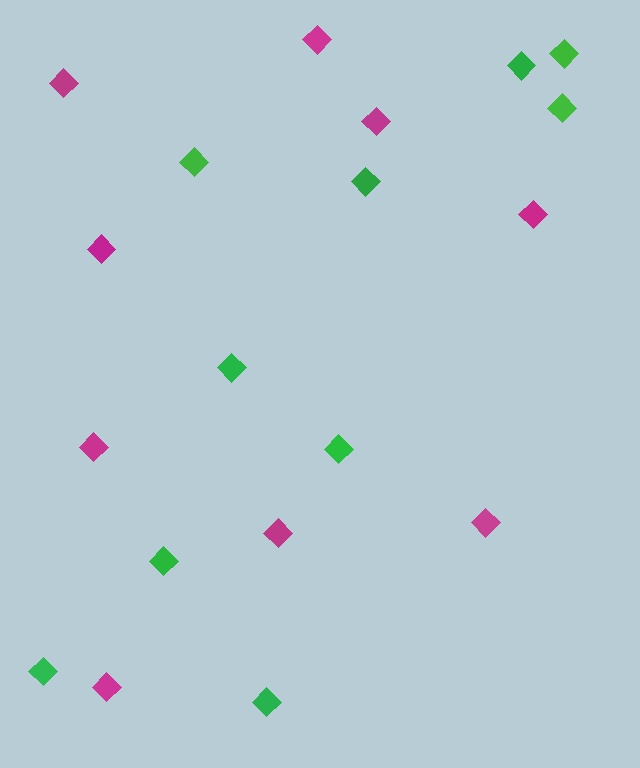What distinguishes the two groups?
There are 2 groups: one group of magenta diamonds (9) and one group of green diamonds (10).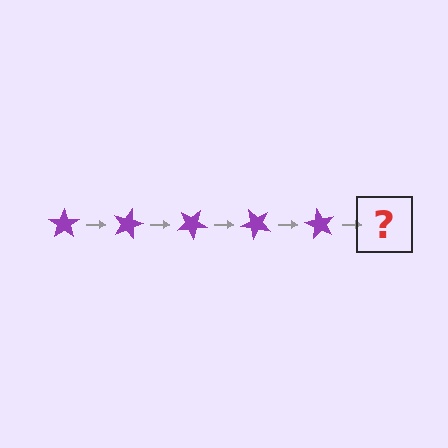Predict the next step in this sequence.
The next step is a purple star rotated 75 degrees.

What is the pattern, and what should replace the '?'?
The pattern is that the star rotates 15 degrees each step. The '?' should be a purple star rotated 75 degrees.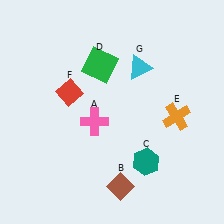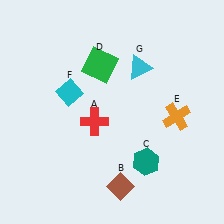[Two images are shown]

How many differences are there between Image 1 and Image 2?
There are 2 differences between the two images.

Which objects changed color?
A changed from pink to red. F changed from red to cyan.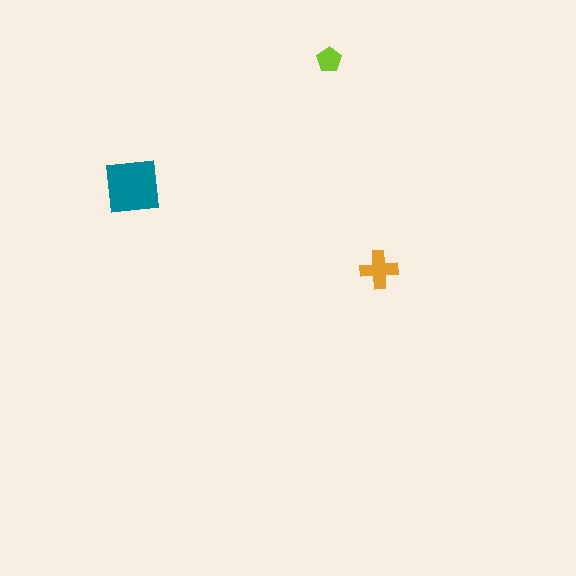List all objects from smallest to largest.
The lime pentagon, the orange cross, the teal square.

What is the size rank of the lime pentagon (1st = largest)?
3rd.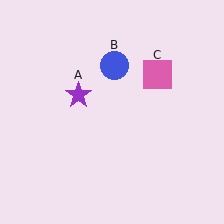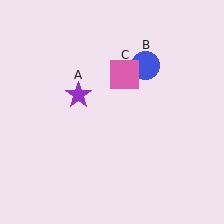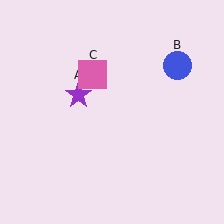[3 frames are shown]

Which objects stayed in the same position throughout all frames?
Purple star (object A) remained stationary.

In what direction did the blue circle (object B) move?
The blue circle (object B) moved right.